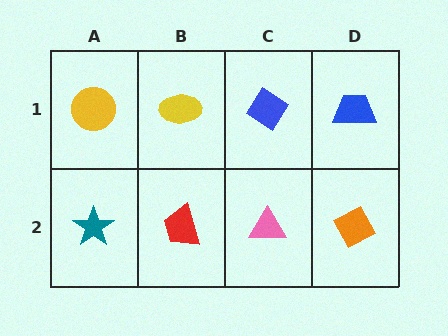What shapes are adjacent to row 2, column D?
A blue trapezoid (row 1, column D), a pink triangle (row 2, column C).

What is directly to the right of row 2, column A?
A red trapezoid.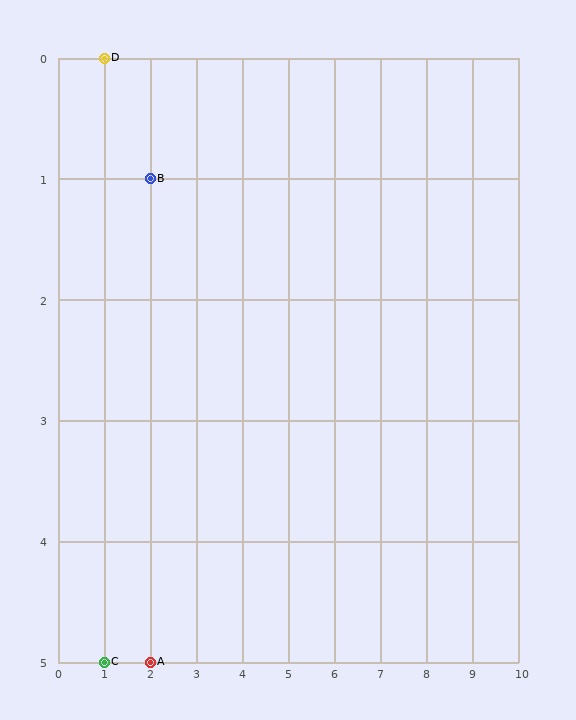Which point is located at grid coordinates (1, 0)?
Point D is at (1, 0).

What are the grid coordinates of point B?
Point B is at grid coordinates (2, 1).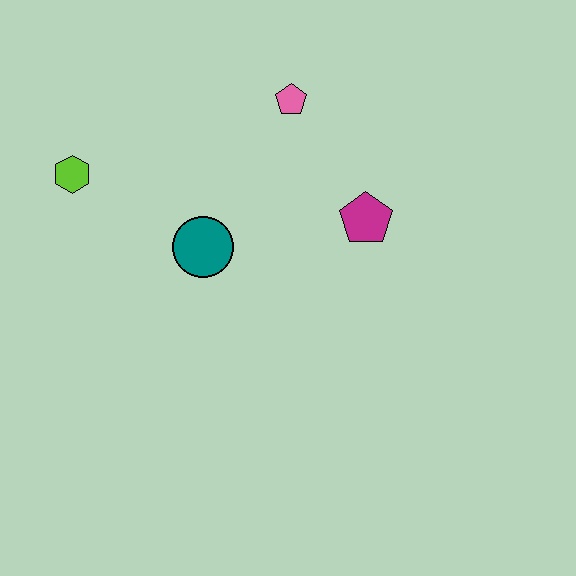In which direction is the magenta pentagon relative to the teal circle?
The magenta pentagon is to the right of the teal circle.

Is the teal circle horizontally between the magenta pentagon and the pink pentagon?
No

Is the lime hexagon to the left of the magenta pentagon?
Yes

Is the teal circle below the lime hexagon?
Yes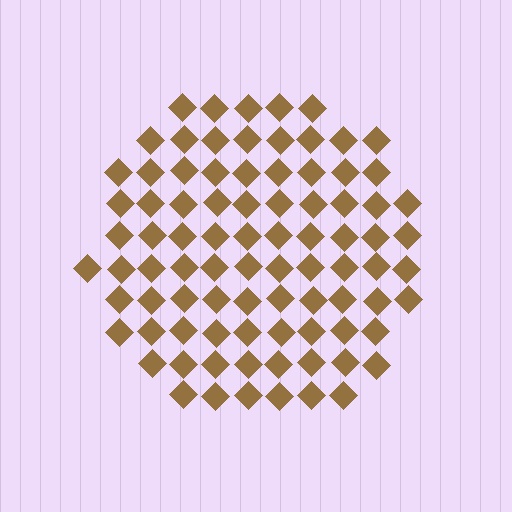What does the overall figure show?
The overall figure shows a circle.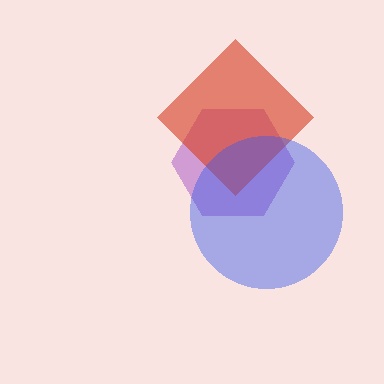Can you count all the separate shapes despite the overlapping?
Yes, there are 3 separate shapes.